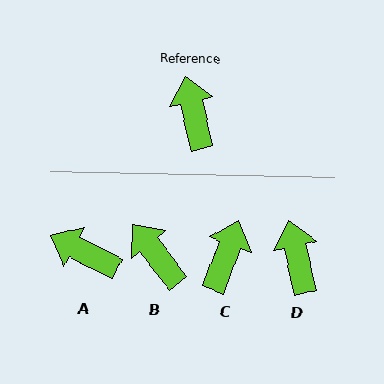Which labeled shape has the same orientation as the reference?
D.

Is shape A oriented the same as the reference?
No, it is off by about 51 degrees.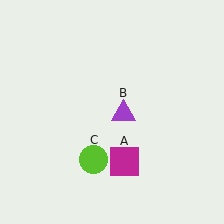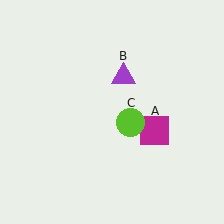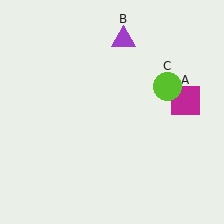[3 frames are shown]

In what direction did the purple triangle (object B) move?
The purple triangle (object B) moved up.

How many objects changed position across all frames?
3 objects changed position: magenta square (object A), purple triangle (object B), lime circle (object C).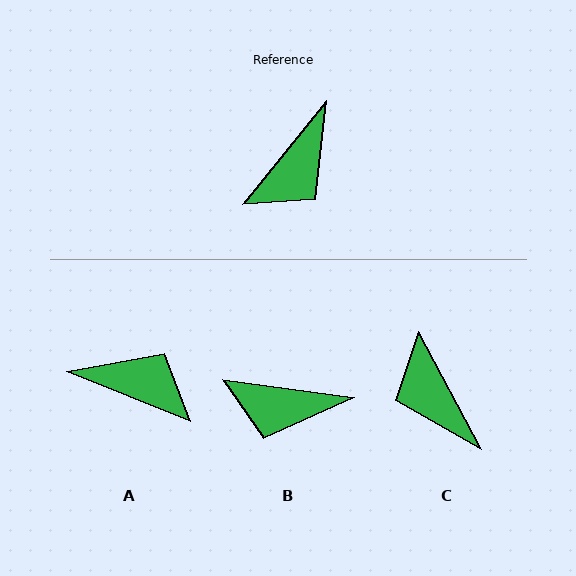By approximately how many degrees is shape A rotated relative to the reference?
Approximately 107 degrees counter-clockwise.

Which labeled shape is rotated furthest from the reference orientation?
C, about 113 degrees away.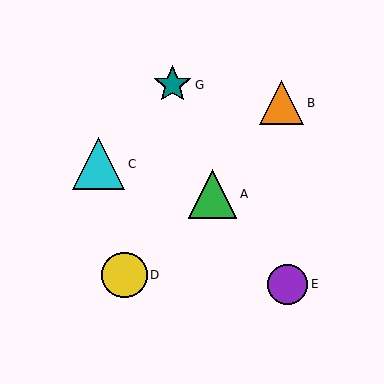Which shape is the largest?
The cyan triangle (labeled C) is the largest.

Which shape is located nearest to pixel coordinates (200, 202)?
The green triangle (labeled A) at (213, 194) is nearest to that location.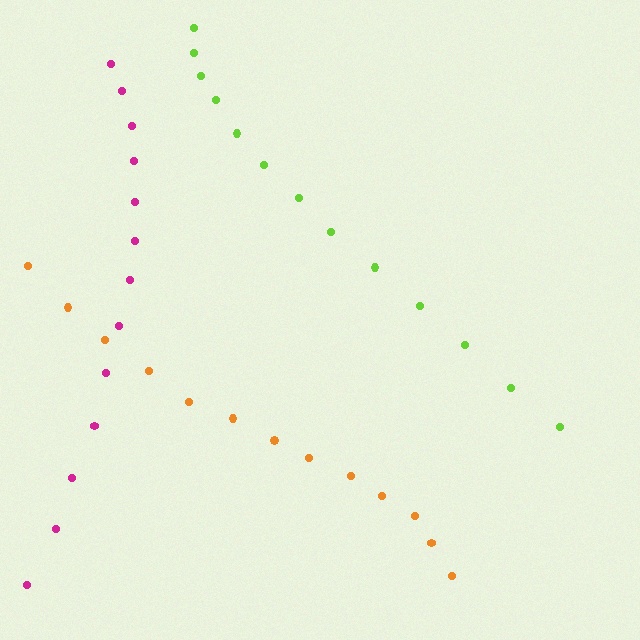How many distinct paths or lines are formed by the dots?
There are 3 distinct paths.